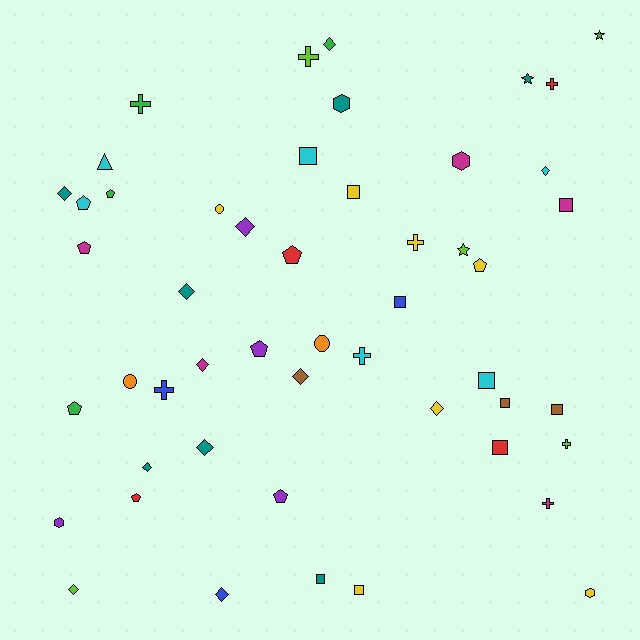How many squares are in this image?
There are 10 squares.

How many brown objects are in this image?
There are 3 brown objects.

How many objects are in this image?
There are 50 objects.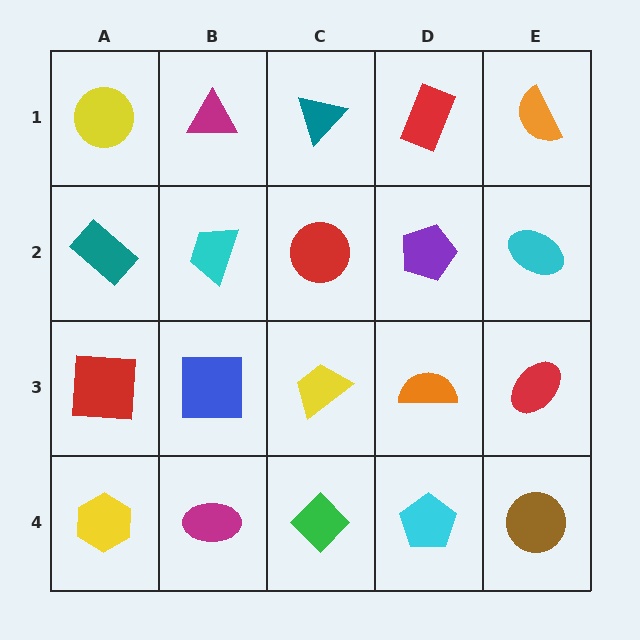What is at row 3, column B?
A blue square.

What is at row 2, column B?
A cyan trapezoid.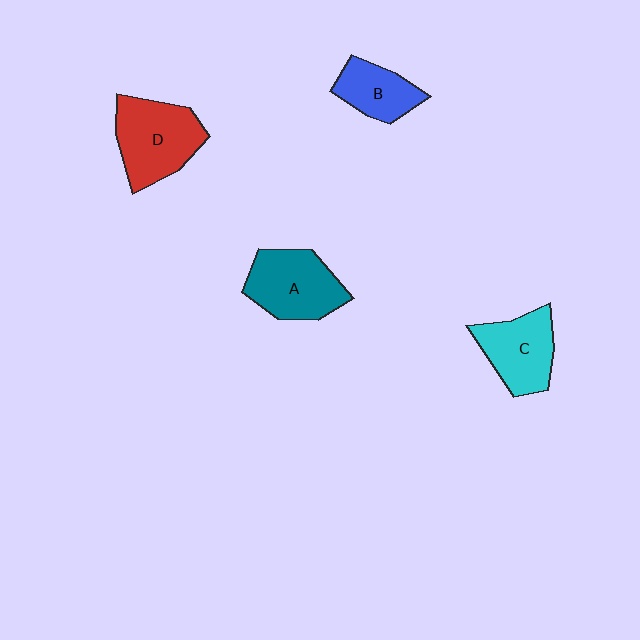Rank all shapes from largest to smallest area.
From largest to smallest: D (red), A (teal), C (cyan), B (blue).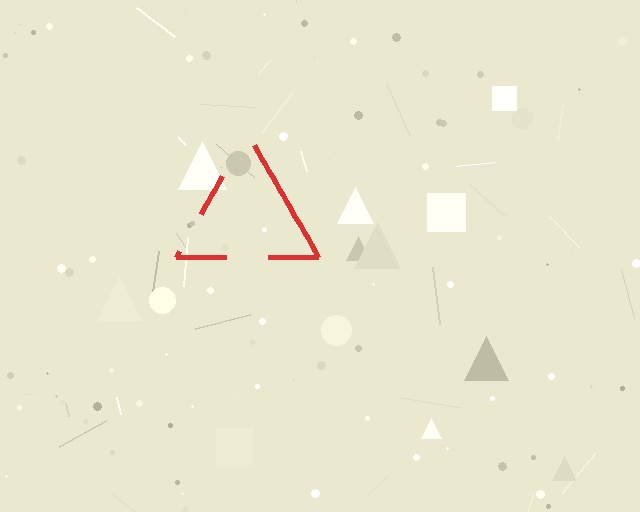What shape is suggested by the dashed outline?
The dashed outline suggests a triangle.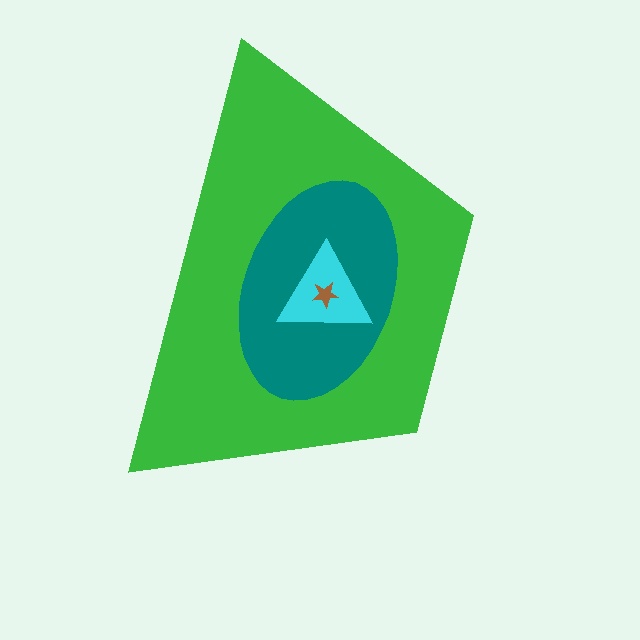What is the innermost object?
The brown star.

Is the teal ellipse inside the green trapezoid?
Yes.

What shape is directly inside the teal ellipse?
The cyan triangle.